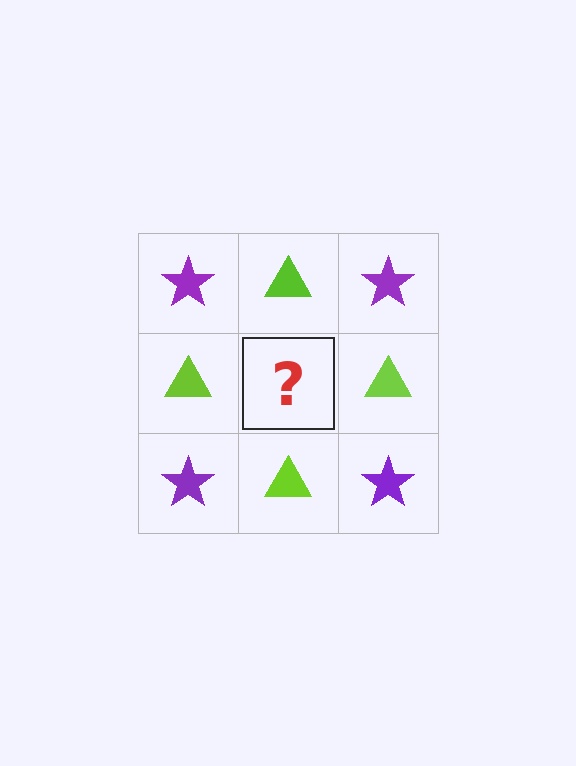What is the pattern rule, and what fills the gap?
The rule is that it alternates purple star and lime triangle in a checkerboard pattern. The gap should be filled with a purple star.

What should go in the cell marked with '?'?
The missing cell should contain a purple star.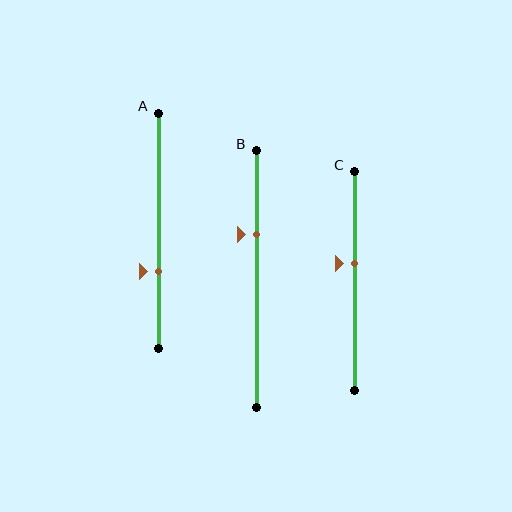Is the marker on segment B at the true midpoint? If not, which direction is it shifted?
No, the marker on segment B is shifted upward by about 17% of the segment length.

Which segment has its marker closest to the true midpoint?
Segment C has its marker closest to the true midpoint.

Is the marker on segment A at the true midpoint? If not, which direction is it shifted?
No, the marker on segment A is shifted downward by about 17% of the segment length.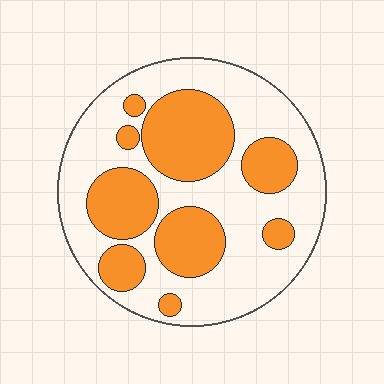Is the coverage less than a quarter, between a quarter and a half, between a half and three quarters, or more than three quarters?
Between a quarter and a half.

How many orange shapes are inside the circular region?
9.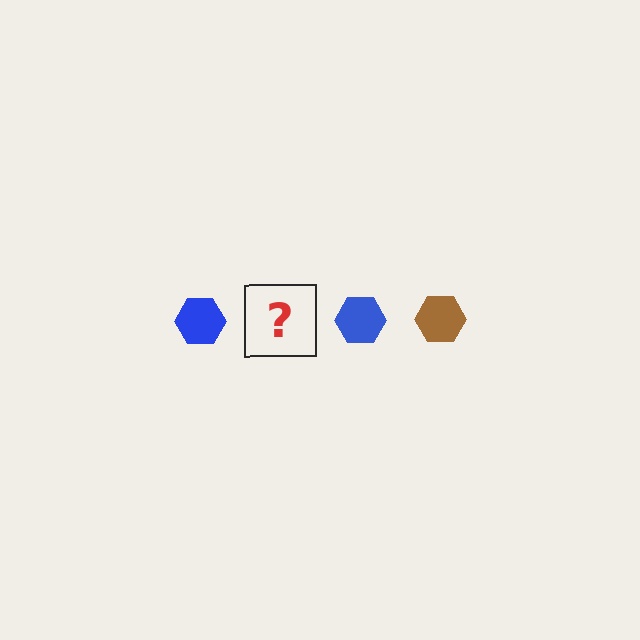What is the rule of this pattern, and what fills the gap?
The rule is that the pattern cycles through blue, brown hexagons. The gap should be filled with a brown hexagon.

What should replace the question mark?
The question mark should be replaced with a brown hexagon.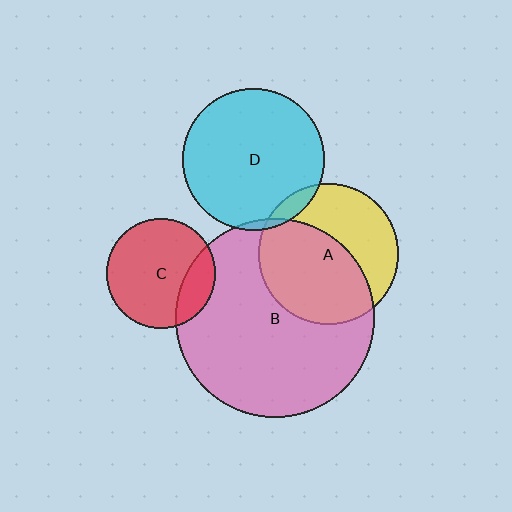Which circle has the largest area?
Circle B (pink).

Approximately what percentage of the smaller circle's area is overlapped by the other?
Approximately 5%.